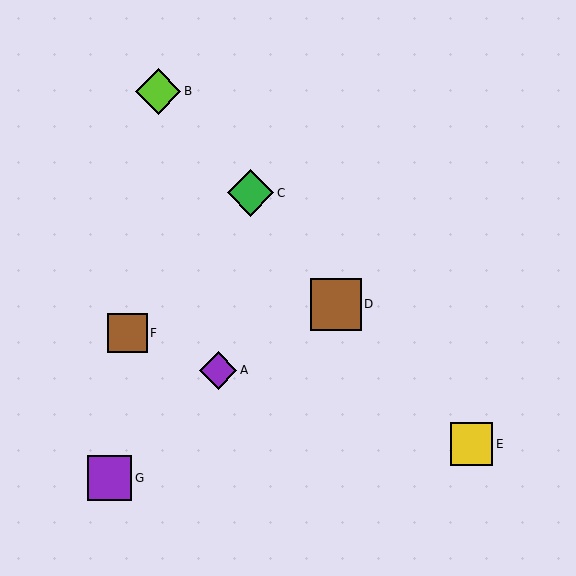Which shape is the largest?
The brown square (labeled D) is the largest.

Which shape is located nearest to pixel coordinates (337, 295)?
The brown square (labeled D) at (336, 304) is nearest to that location.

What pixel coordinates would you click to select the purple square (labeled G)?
Click at (110, 478) to select the purple square G.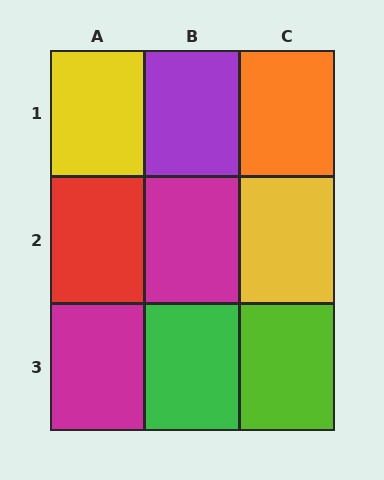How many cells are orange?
1 cell is orange.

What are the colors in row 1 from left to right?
Yellow, purple, orange.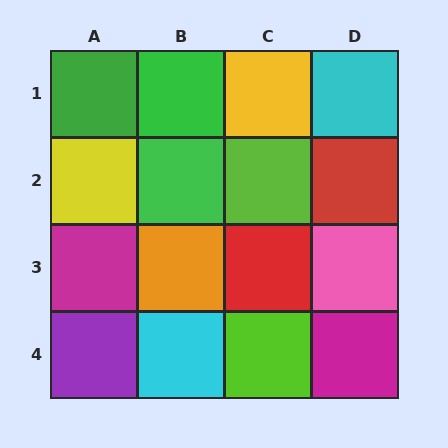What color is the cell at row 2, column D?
Red.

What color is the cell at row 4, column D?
Magenta.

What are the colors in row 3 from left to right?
Magenta, orange, red, pink.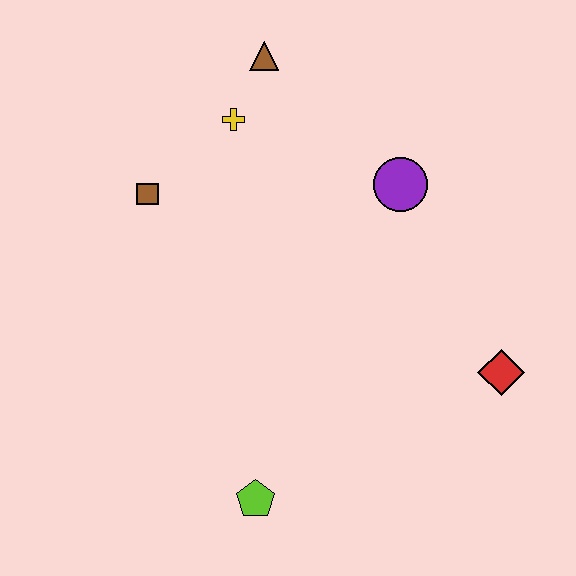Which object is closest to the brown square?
The yellow cross is closest to the brown square.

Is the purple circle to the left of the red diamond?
Yes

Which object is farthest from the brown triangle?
The lime pentagon is farthest from the brown triangle.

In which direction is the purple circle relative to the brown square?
The purple circle is to the right of the brown square.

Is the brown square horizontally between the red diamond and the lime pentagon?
No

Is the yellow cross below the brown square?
No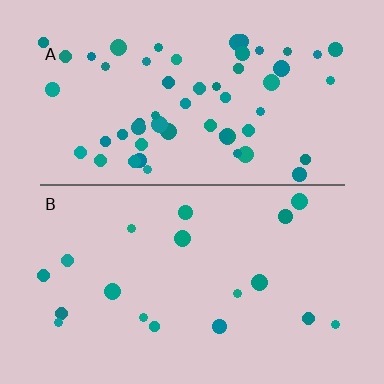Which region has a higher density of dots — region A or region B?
A (the top).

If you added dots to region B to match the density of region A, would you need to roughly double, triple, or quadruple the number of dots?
Approximately triple.